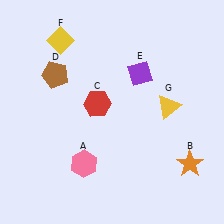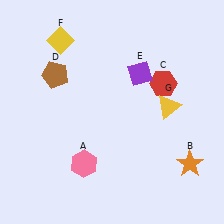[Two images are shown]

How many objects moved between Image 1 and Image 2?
1 object moved between the two images.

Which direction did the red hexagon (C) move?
The red hexagon (C) moved right.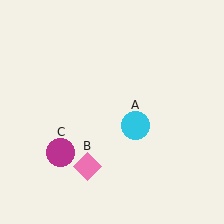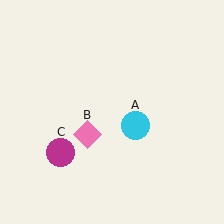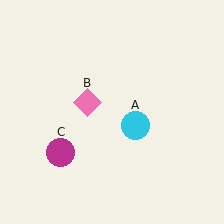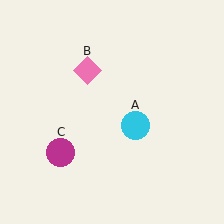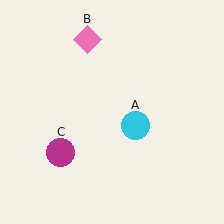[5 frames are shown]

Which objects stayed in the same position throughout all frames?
Cyan circle (object A) and magenta circle (object C) remained stationary.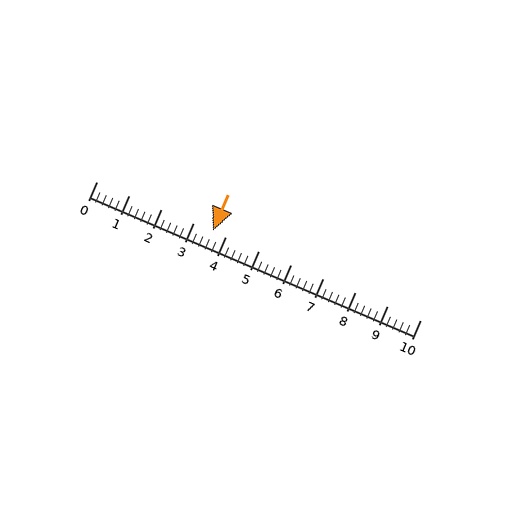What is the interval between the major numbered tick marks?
The major tick marks are spaced 1 units apart.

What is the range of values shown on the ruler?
The ruler shows values from 0 to 10.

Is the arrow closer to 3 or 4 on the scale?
The arrow is closer to 4.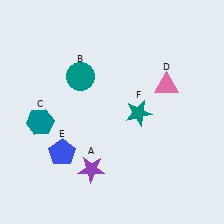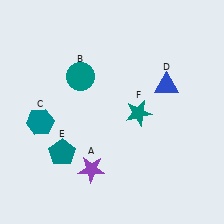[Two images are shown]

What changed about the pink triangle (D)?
In Image 1, D is pink. In Image 2, it changed to blue.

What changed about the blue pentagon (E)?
In Image 1, E is blue. In Image 2, it changed to teal.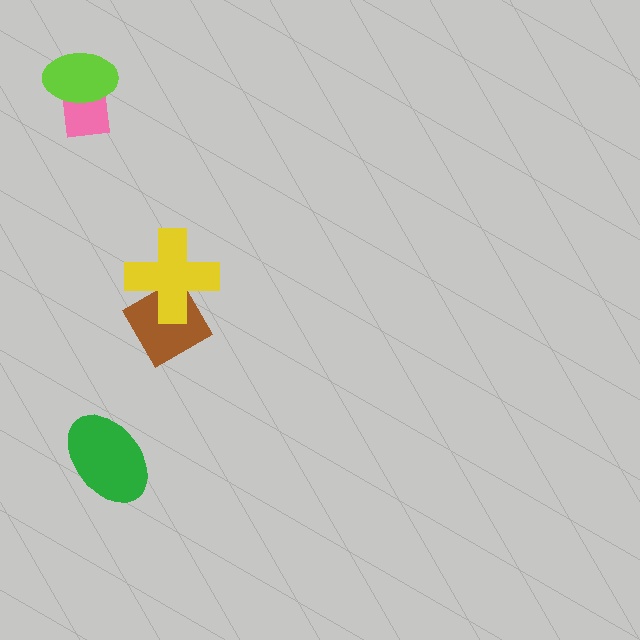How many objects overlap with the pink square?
1 object overlaps with the pink square.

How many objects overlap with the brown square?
1 object overlaps with the brown square.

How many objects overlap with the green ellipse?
0 objects overlap with the green ellipse.